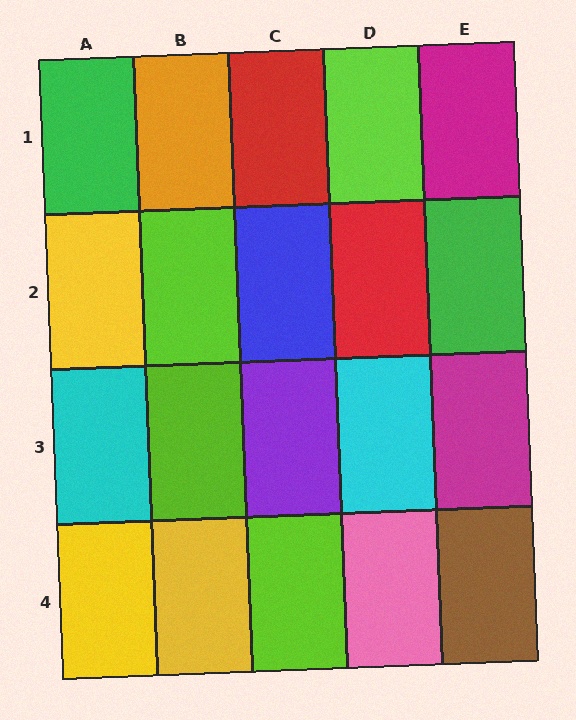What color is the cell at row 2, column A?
Yellow.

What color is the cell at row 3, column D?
Cyan.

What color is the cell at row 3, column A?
Cyan.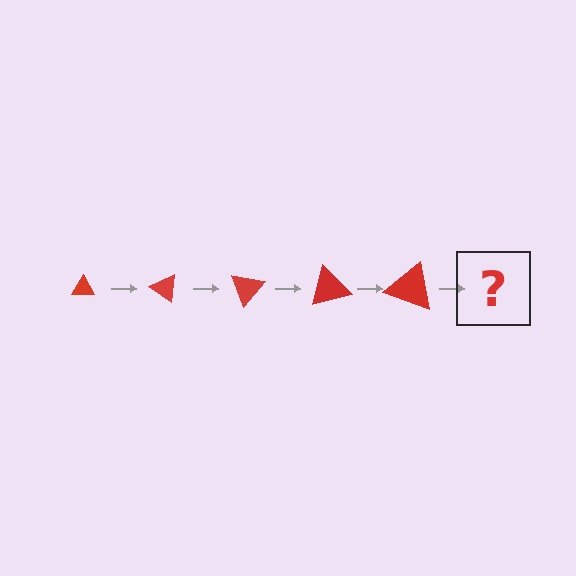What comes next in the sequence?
The next element should be a triangle, larger than the previous one and rotated 175 degrees from the start.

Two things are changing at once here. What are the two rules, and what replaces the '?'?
The two rules are that the triangle grows larger each step and it rotates 35 degrees each step. The '?' should be a triangle, larger than the previous one and rotated 175 degrees from the start.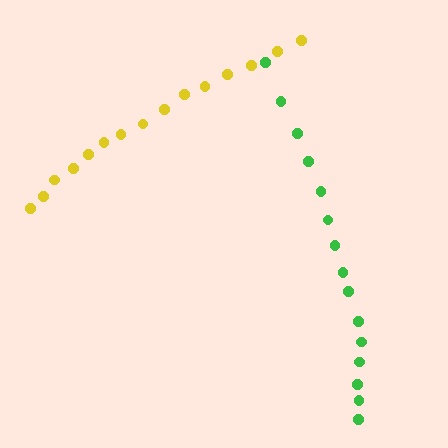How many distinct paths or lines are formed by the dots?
There are 2 distinct paths.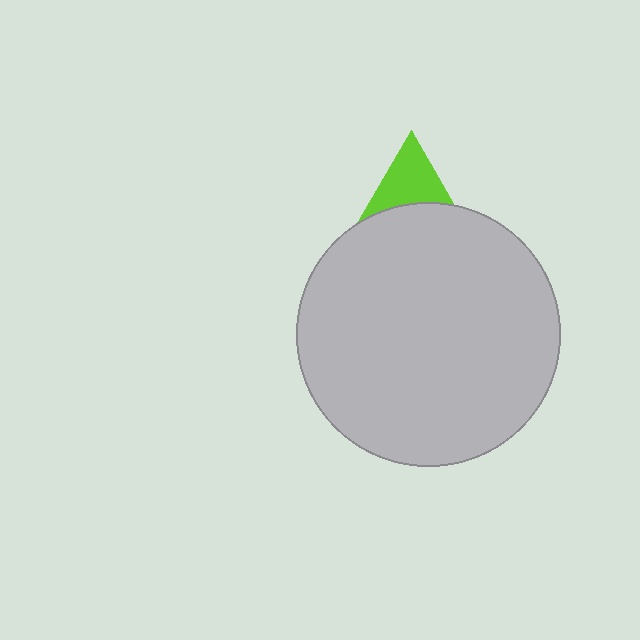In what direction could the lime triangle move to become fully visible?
The lime triangle could move up. That would shift it out from behind the light gray circle entirely.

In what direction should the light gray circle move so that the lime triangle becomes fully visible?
The light gray circle should move down. That is the shortest direction to clear the overlap and leave the lime triangle fully visible.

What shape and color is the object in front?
The object in front is a light gray circle.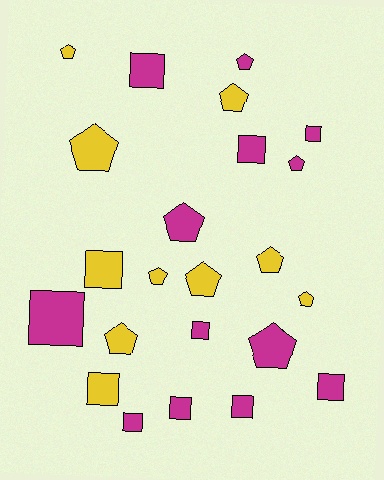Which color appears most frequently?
Magenta, with 13 objects.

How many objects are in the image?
There are 23 objects.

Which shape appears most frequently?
Pentagon, with 12 objects.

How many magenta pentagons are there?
There are 4 magenta pentagons.